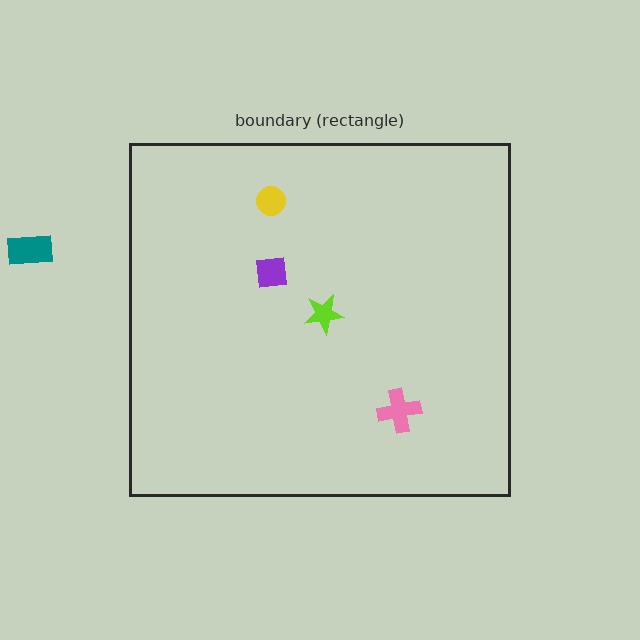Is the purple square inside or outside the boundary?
Inside.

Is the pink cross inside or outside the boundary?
Inside.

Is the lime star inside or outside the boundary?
Inside.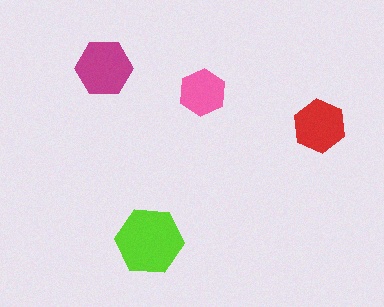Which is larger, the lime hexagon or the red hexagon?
The lime one.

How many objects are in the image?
There are 4 objects in the image.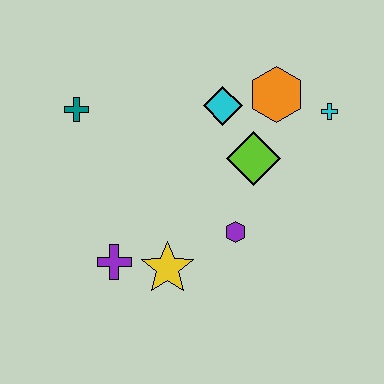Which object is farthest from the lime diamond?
The teal cross is farthest from the lime diamond.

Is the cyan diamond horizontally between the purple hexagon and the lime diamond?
No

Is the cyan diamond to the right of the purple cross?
Yes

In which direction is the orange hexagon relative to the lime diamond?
The orange hexagon is above the lime diamond.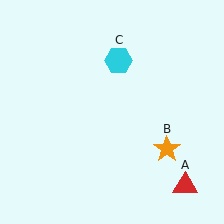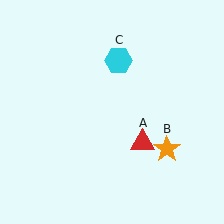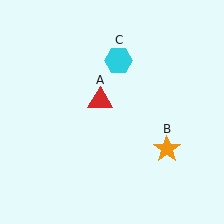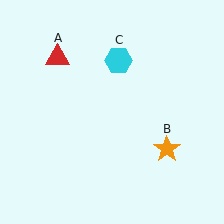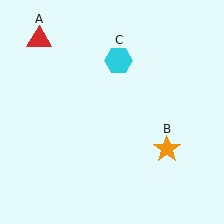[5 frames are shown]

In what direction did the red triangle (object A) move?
The red triangle (object A) moved up and to the left.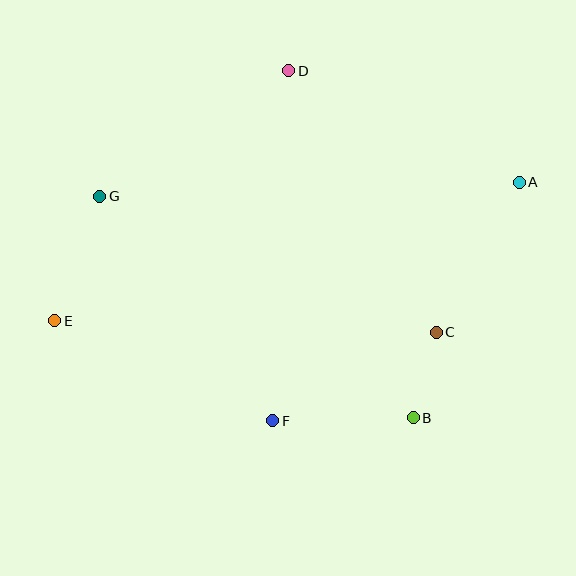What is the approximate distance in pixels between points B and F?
The distance between B and F is approximately 141 pixels.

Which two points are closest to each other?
Points B and C are closest to each other.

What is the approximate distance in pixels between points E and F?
The distance between E and F is approximately 240 pixels.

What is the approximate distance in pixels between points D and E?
The distance between D and E is approximately 342 pixels.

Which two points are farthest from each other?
Points A and E are farthest from each other.